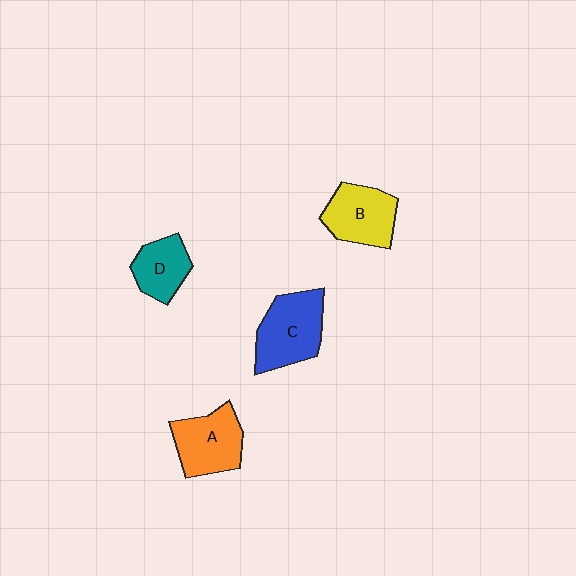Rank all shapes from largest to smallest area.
From largest to smallest: C (blue), A (orange), B (yellow), D (teal).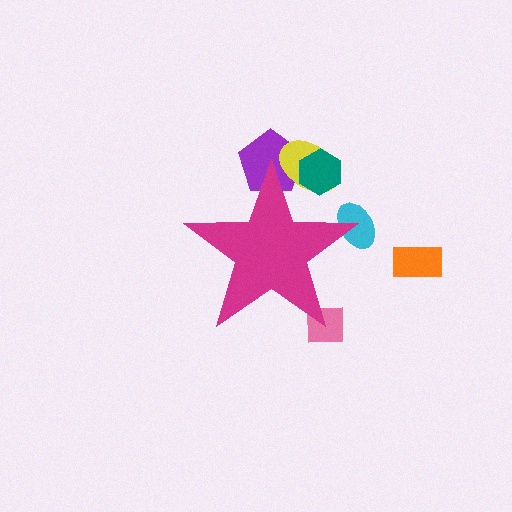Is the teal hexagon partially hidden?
Yes, the teal hexagon is partially hidden behind the magenta star.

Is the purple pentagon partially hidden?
Yes, the purple pentagon is partially hidden behind the magenta star.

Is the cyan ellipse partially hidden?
Yes, the cyan ellipse is partially hidden behind the magenta star.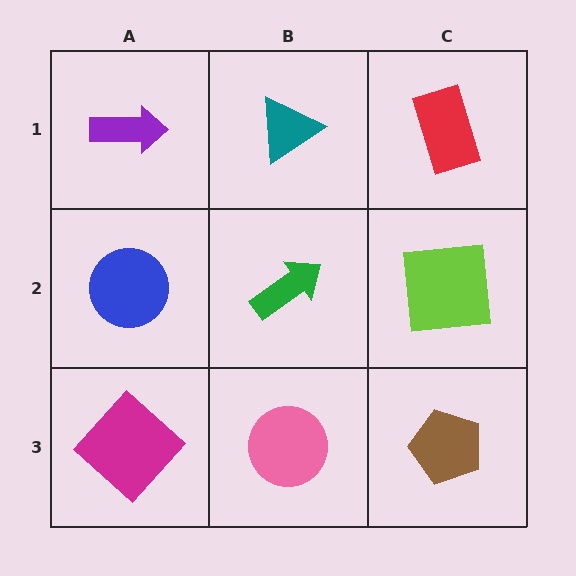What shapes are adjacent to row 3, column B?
A green arrow (row 2, column B), a magenta diamond (row 3, column A), a brown pentagon (row 3, column C).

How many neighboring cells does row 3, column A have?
2.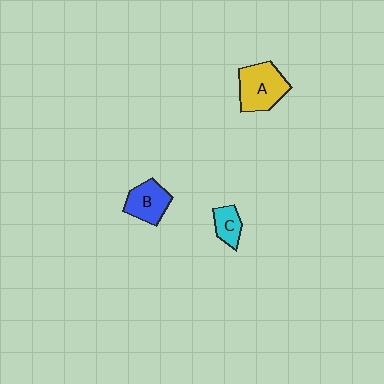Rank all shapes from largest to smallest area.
From largest to smallest: A (yellow), B (blue), C (cyan).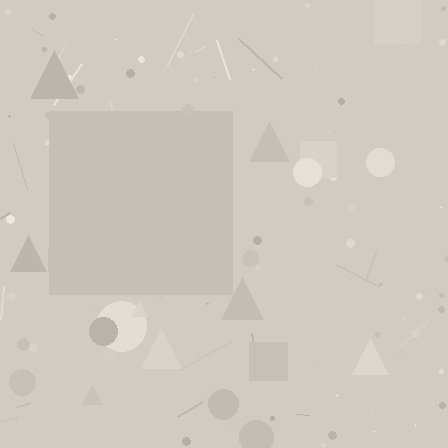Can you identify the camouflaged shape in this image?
The camouflaged shape is a square.